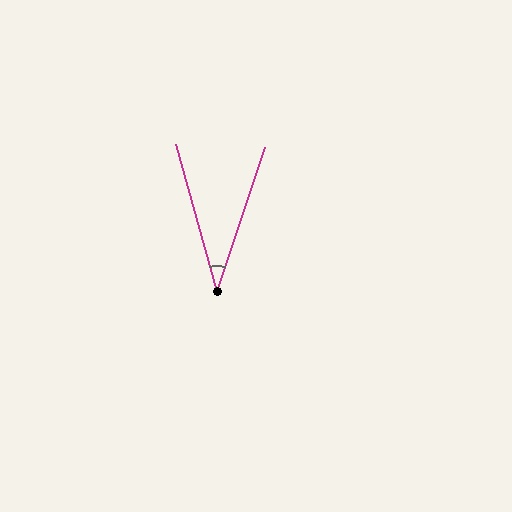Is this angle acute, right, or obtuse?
It is acute.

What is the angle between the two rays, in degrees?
Approximately 34 degrees.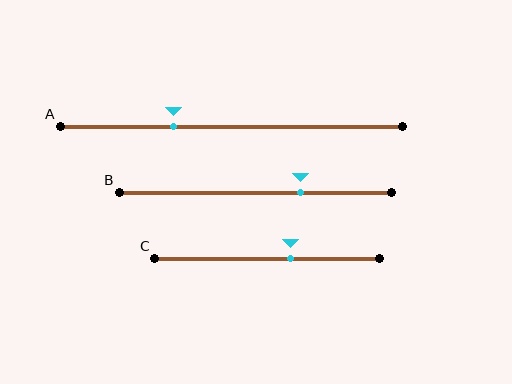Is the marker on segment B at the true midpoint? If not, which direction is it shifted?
No, the marker on segment B is shifted to the right by about 17% of the segment length.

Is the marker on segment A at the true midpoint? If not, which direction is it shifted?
No, the marker on segment A is shifted to the left by about 17% of the segment length.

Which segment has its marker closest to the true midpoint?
Segment C has its marker closest to the true midpoint.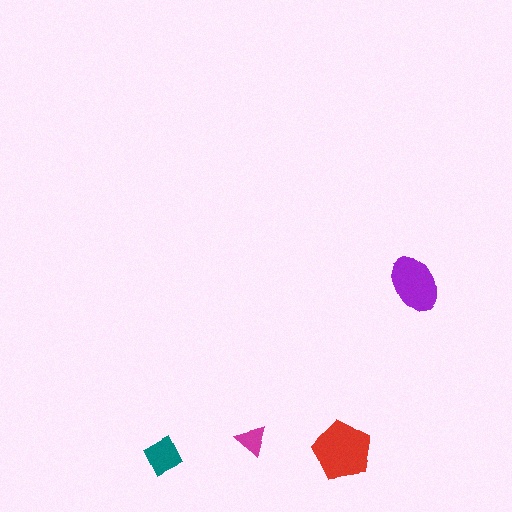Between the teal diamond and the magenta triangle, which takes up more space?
The teal diamond.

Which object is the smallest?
The magenta triangle.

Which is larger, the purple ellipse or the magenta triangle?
The purple ellipse.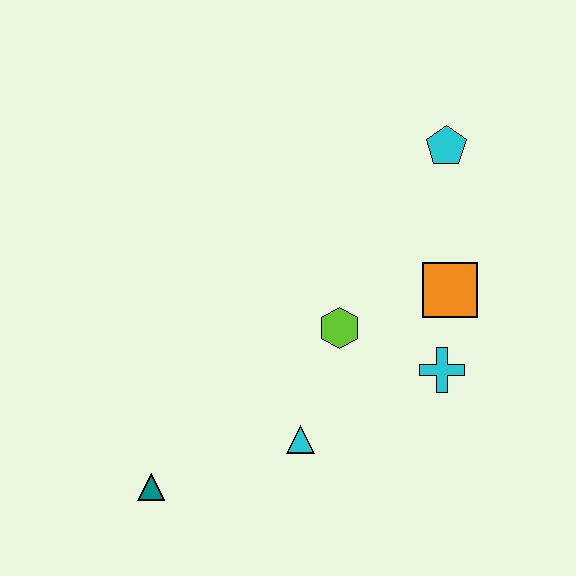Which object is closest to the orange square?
The cyan cross is closest to the orange square.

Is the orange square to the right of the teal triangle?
Yes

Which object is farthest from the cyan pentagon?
The teal triangle is farthest from the cyan pentagon.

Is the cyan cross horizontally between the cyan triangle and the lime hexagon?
No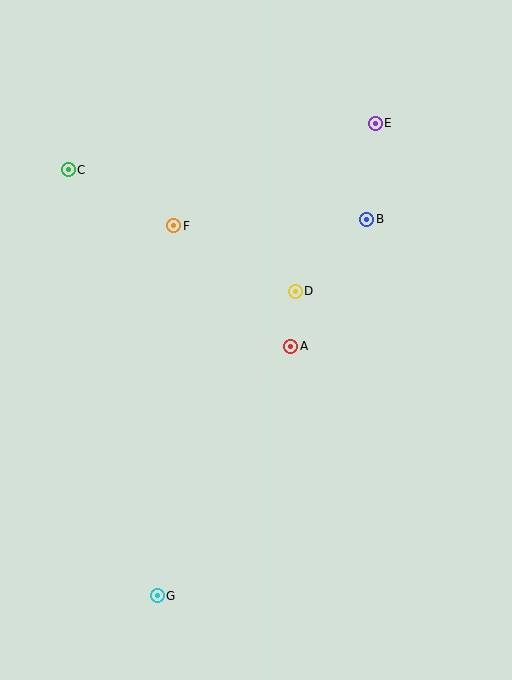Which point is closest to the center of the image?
Point A at (291, 346) is closest to the center.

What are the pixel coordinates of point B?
Point B is at (367, 219).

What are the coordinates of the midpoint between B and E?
The midpoint between B and E is at (371, 171).